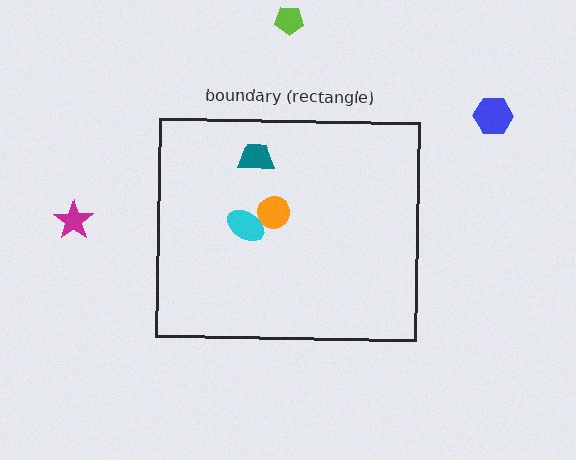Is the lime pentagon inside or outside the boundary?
Outside.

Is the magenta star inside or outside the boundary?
Outside.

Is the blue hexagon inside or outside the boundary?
Outside.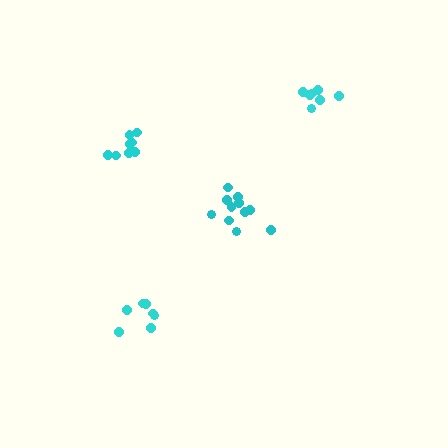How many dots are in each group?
Group 1: 7 dots, Group 2: 7 dots, Group 3: 9 dots, Group 4: 11 dots (34 total).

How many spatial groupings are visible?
There are 4 spatial groupings.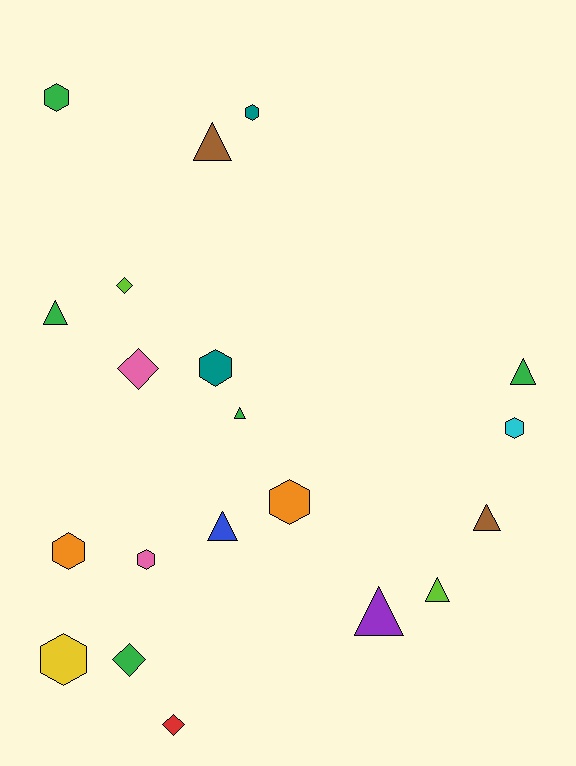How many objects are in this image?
There are 20 objects.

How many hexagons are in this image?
There are 8 hexagons.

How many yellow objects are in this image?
There is 1 yellow object.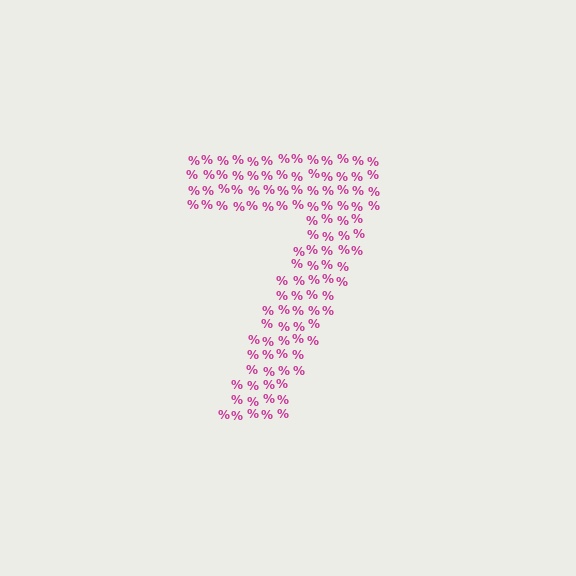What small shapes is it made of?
It is made of small percent signs.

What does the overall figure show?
The overall figure shows the digit 7.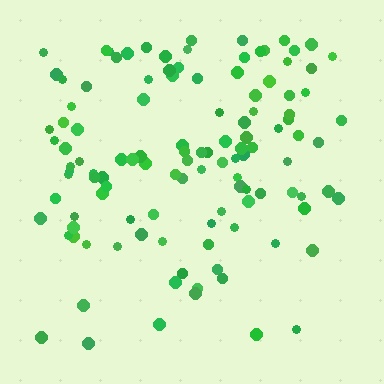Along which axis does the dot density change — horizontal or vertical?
Vertical.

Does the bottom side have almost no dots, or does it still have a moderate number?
Still a moderate number, just noticeably fewer than the top.